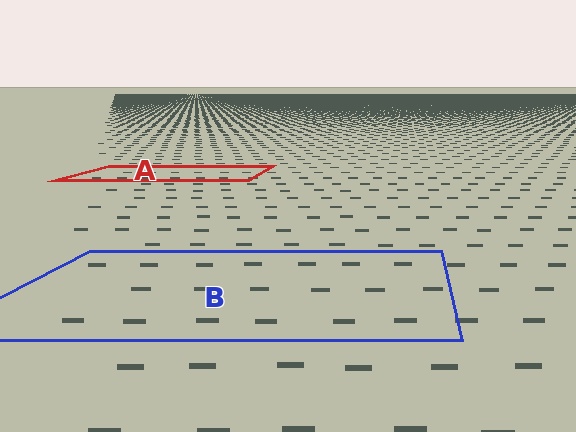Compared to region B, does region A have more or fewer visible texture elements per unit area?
Region A has more texture elements per unit area — they are packed more densely because it is farther away.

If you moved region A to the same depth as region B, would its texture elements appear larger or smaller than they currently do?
They would appear larger. At a closer depth, the same texture elements are projected at a bigger on-screen size.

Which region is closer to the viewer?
Region B is closer. The texture elements there are larger and more spread out.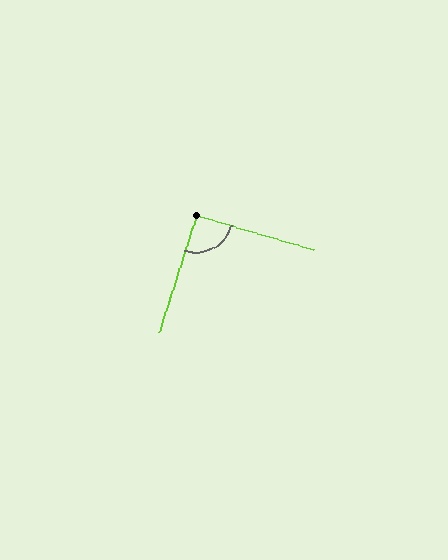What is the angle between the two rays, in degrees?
Approximately 91 degrees.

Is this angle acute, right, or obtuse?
It is approximately a right angle.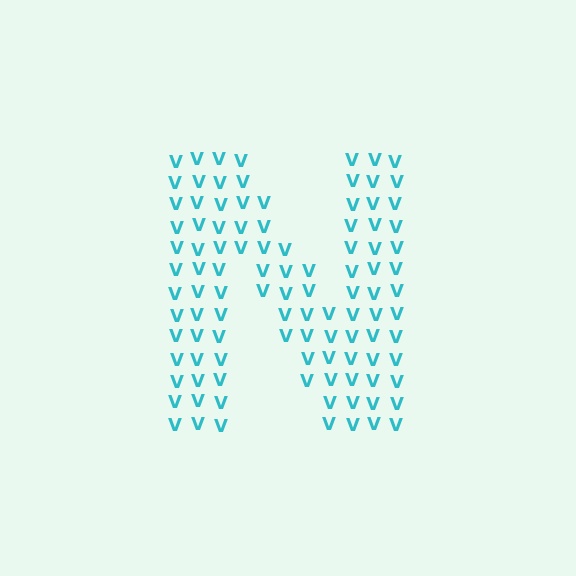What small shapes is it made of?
It is made of small letter V's.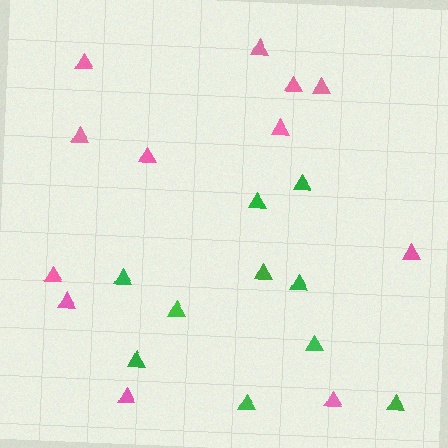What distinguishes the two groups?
There are 2 groups: one group of pink triangles (12) and one group of green triangles (10).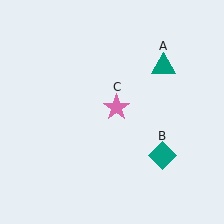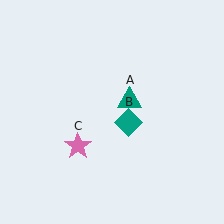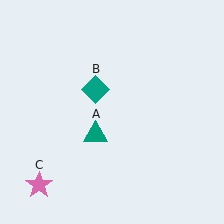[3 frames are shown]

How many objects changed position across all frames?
3 objects changed position: teal triangle (object A), teal diamond (object B), pink star (object C).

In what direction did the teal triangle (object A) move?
The teal triangle (object A) moved down and to the left.